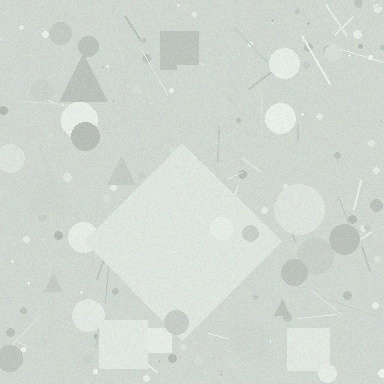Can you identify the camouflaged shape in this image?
The camouflaged shape is a diamond.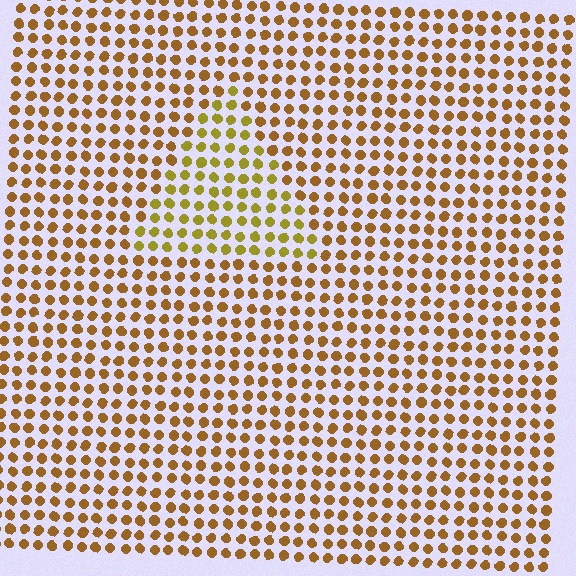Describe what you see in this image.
The image is filled with small brown elements in a uniform arrangement. A triangle-shaped region is visible where the elements are tinted to a slightly different hue, forming a subtle color boundary.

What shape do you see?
I see a triangle.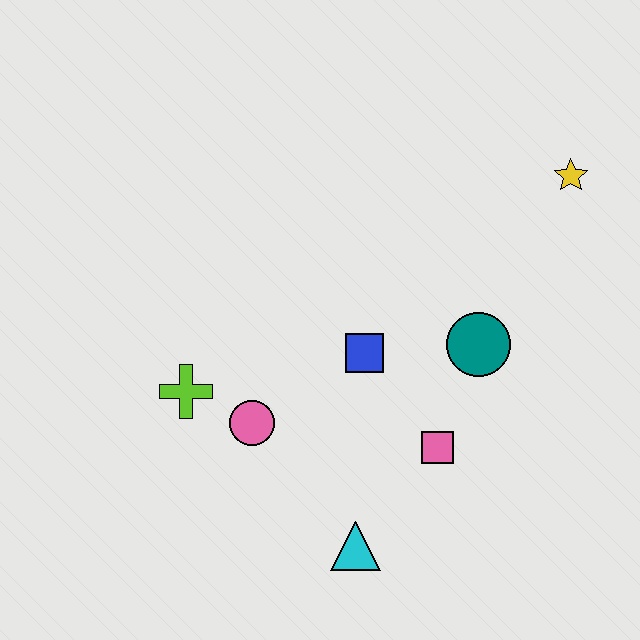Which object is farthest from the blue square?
The yellow star is farthest from the blue square.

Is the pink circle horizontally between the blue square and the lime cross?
Yes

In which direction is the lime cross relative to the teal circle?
The lime cross is to the left of the teal circle.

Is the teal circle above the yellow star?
No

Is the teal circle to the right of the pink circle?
Yes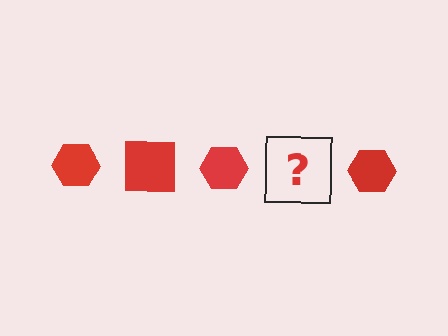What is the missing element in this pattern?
The missing element is a red square.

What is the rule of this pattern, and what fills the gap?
The rule is that the pattern cycles through hexagon, square shapes in red. The gap should be filled with a red square.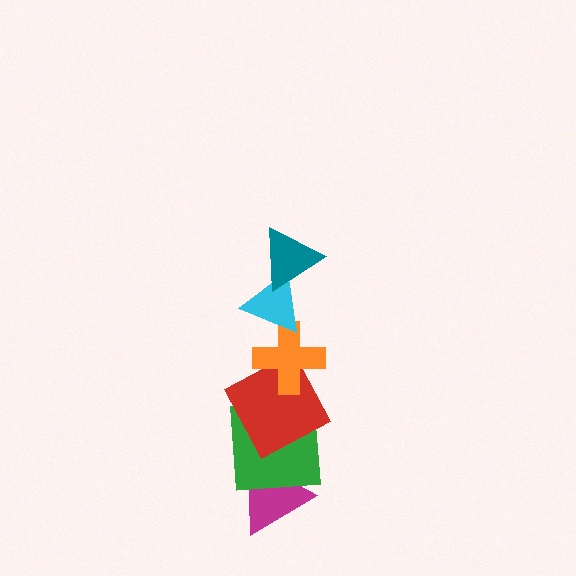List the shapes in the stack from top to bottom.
From top to bottom: the teal triangle, the cyan triangle, the orange cross, the red square, the green square, the magenta triangle.